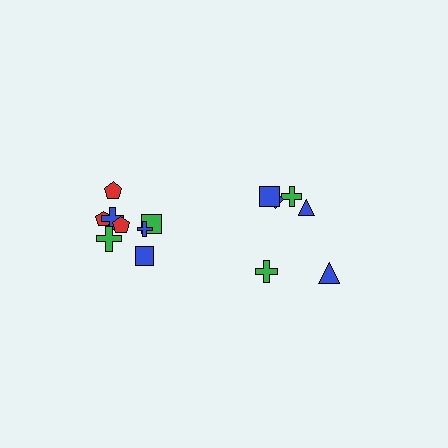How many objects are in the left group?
There are 8 objects.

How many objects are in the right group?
There are 6 objects.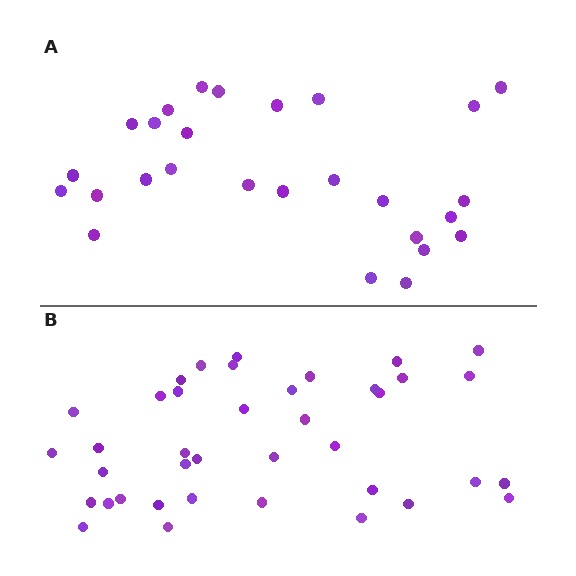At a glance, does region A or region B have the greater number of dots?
Region B (the bottom region) has more dots.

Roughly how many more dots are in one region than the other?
Region B has roughly 12 or so more dots than region A.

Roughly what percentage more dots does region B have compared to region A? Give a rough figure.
About 45% more.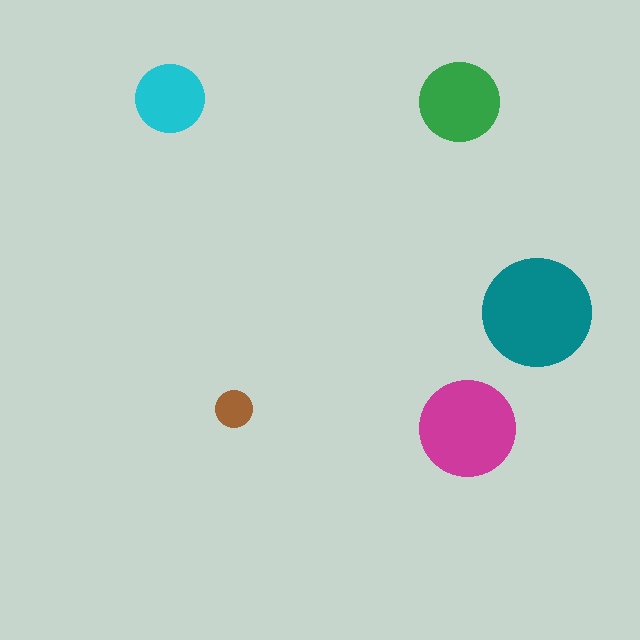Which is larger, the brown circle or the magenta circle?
The magenta one.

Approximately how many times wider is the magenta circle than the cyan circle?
About 1.5 times wider.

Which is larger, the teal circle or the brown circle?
The teal one.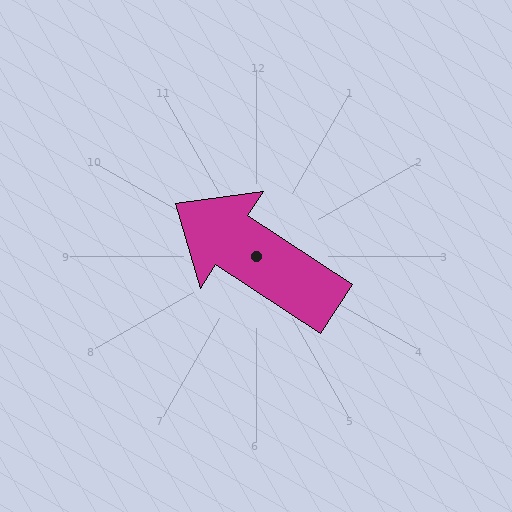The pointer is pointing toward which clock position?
Roughly 10 o'clock.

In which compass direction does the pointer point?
Northwest.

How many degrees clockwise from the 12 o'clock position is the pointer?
Approximately 303 degrees.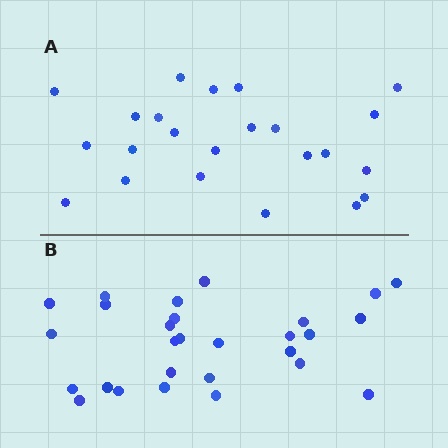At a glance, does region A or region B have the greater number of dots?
Region B (the bottom region) has more dots.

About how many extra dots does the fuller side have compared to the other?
Region B has about 5 more dots than region A.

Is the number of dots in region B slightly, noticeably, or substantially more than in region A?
Region B has only slightly more — the two regions are fairly close. The ratio is roughly 1.2 to 1.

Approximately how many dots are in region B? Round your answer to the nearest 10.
About 30 dots. (The exact count is 28, which rounds to 30.)